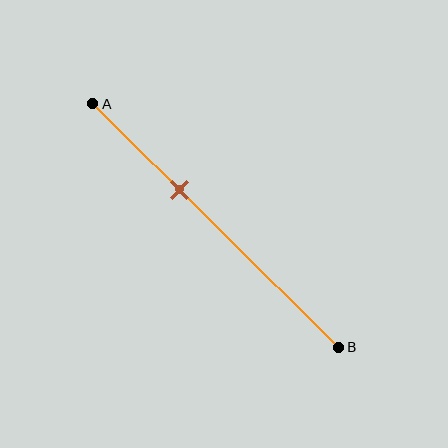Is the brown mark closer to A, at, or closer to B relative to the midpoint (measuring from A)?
The brown mark is closer to point A than the midpoint of segment AB.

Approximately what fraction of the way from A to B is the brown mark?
The brown mark is approximately 35% of the way from A to B.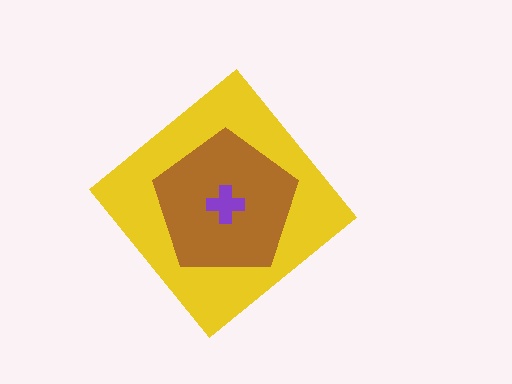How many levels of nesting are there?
3.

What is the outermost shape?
The yellow diamond.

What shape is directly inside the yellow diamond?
The brown pentagon.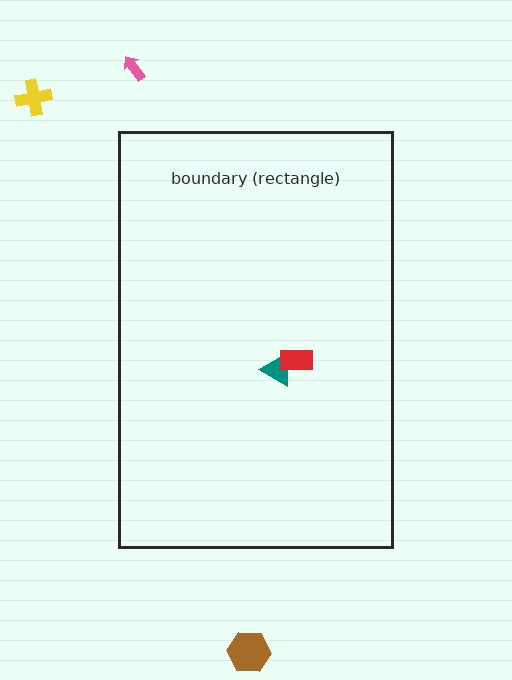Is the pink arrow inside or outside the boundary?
Outside.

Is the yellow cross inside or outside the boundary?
Outside.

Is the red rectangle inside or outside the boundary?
Inside.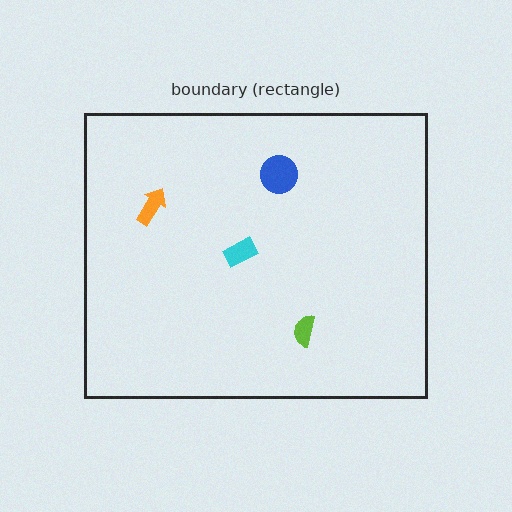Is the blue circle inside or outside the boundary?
Inside.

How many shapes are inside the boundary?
4 inside, 0 outside.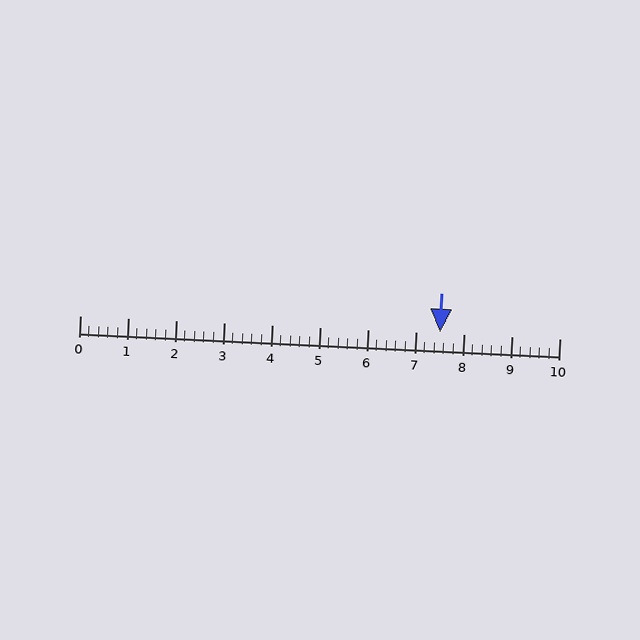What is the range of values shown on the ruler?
The ruler shows values from 0 to 10.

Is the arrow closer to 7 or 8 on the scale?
The arrow is closer to 8.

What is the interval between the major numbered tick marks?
The major tick marks are spaced 1 units apart.